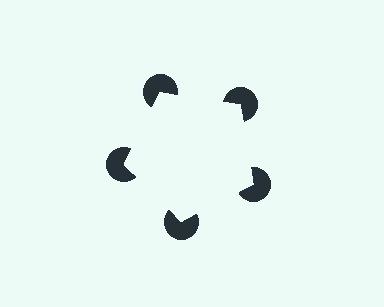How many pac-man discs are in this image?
There are 5 — one at each vertex of the illusory pentagon.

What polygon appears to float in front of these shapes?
An illusory pentagon — its edges are inferred from the aligned wedge cuts in the pac-man discs, not physically drawn.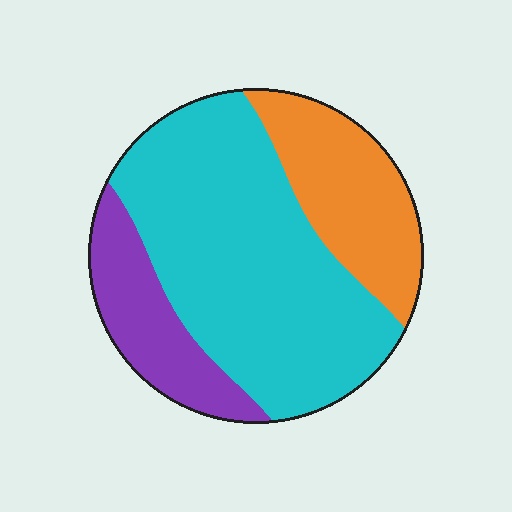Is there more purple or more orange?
Orange.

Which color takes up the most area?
Cyan, at roughly 60%.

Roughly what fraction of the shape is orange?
Orange covers 23% of the shape.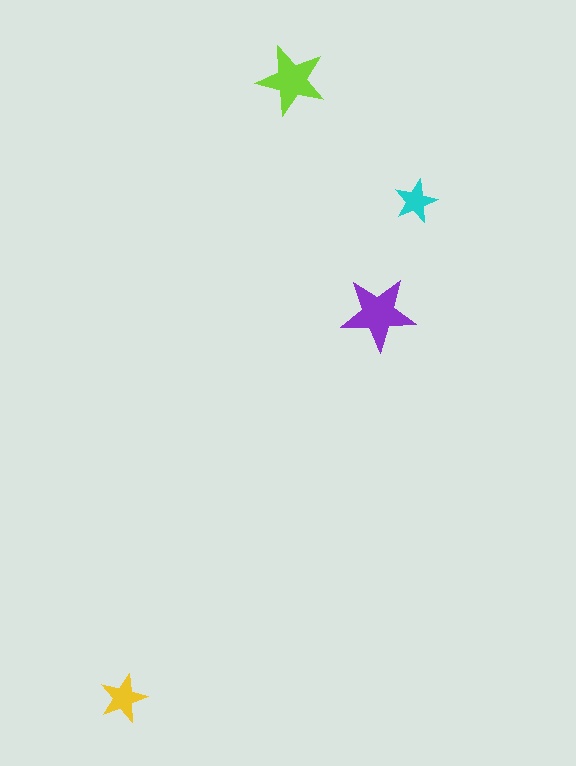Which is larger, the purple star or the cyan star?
The purple one.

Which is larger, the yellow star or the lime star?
The lime one.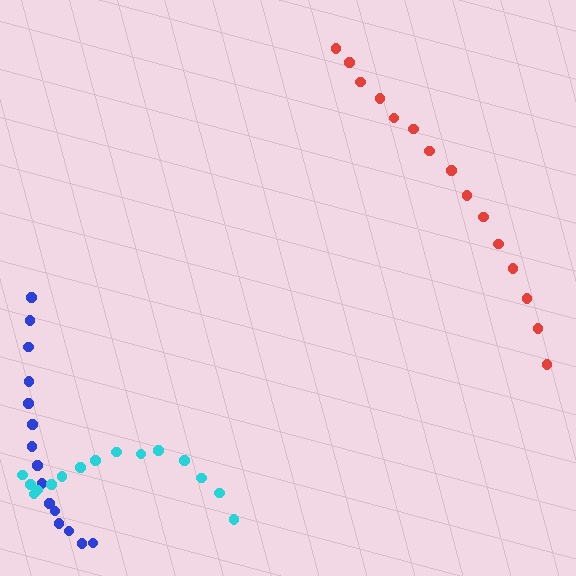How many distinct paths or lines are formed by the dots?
There are 3 distinct paths.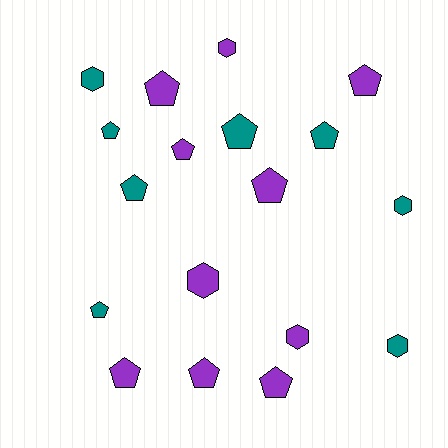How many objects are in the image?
There are 18 objects.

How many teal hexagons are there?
There are 3 teal hexagons.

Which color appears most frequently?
Purple, with 10 objects.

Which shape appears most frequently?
Pentagon, with 12 objects.